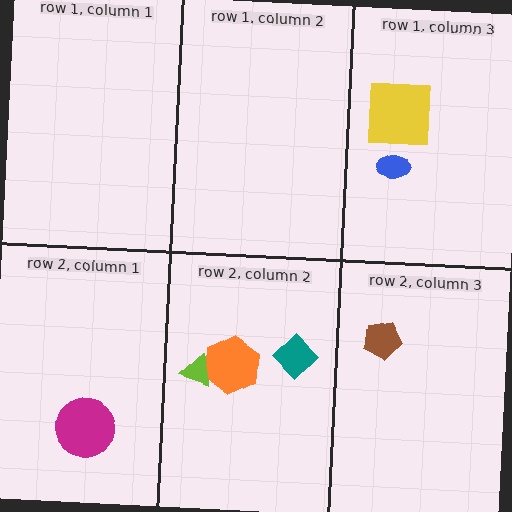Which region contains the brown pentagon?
The row 2, column 3 region.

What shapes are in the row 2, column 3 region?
The brown pentagon.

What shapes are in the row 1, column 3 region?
The yellow square, the blue ellipse.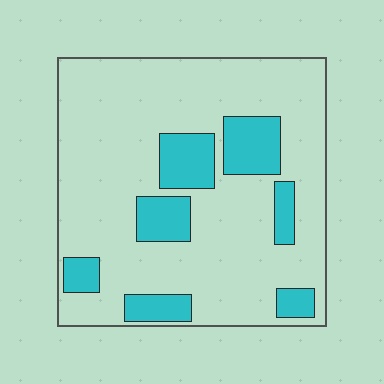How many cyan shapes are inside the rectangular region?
7.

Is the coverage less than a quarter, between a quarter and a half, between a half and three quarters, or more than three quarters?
Less than a quarter.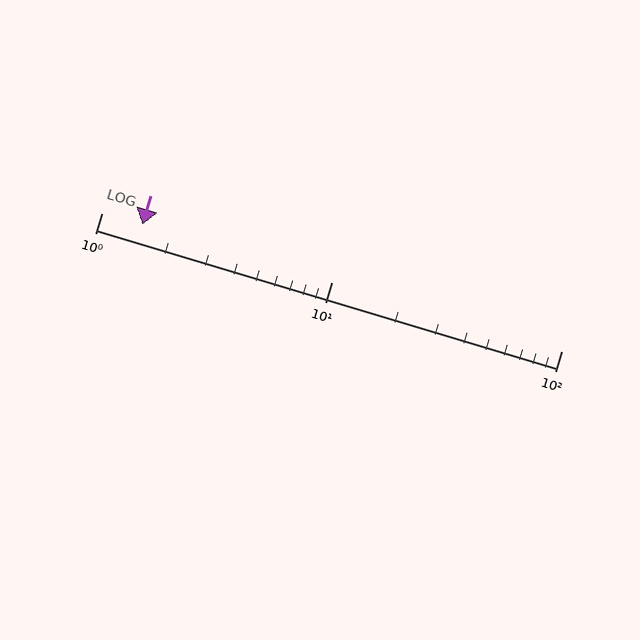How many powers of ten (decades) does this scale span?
The scale spans 2 decades, from 1 to 100.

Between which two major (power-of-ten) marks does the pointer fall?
The pointer is between 1 and 10.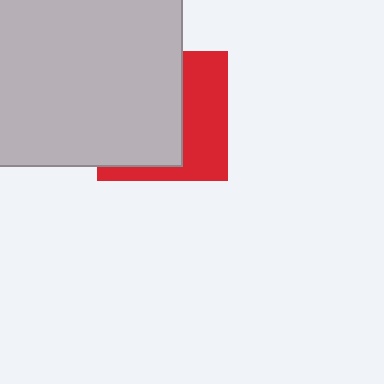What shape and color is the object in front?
The object in front is a light gray rectangle.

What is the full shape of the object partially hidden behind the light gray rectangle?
The partially hidden object is a red square.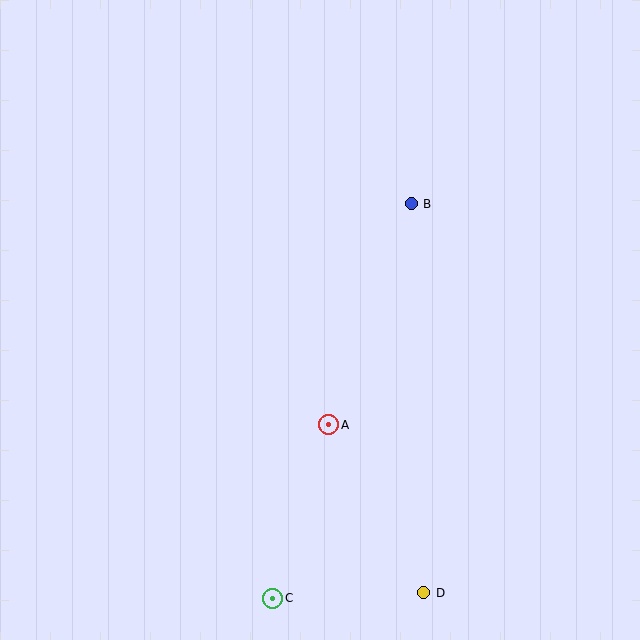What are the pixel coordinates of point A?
Point A is at (329, 425).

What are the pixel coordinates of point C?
Point C is at (273, 598).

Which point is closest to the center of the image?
Point A at (329, 425) is closest to the center.